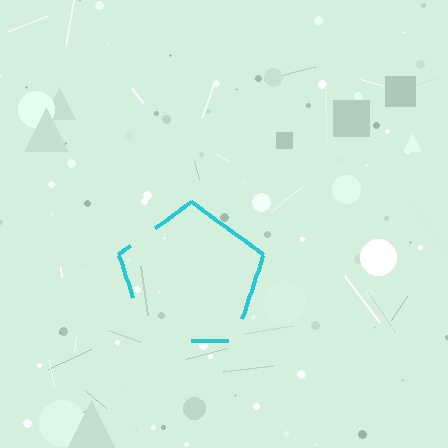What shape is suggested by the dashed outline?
The dashed outline suggests a pentagon.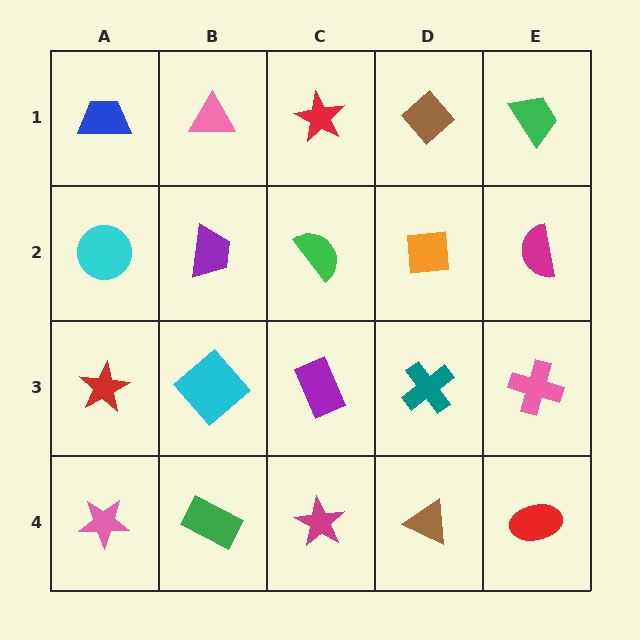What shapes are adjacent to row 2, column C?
A red star (row 1, column C), a purple rectangle (row 3, column C), a purple trapezoid (row 2, column B), an orange square (row 2, column D).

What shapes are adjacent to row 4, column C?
A purple rectangle (row 3, column C), a green rectangle (row 4, column B), a brown triangle (row 4, column D).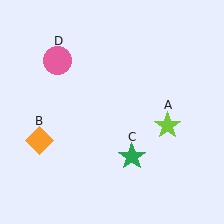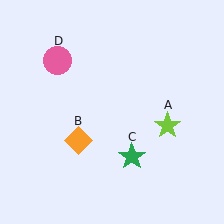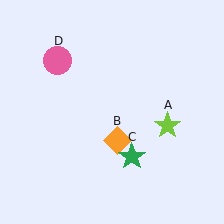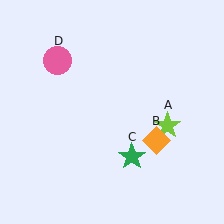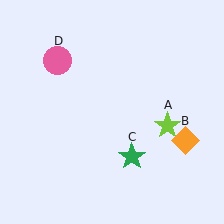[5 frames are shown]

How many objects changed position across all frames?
1 object changed position: orange diamond (object B).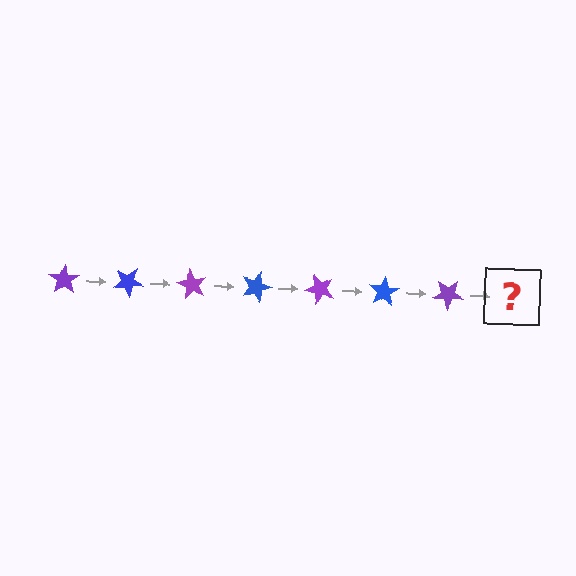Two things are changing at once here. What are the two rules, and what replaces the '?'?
The two rules are that it rotates 30 degrees each step and the color cycles through purple and blue. The '?' should be a blue star, rotated 210 degrees from the start.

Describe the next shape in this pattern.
It should be a blue star, rotated 210 degrees from the start.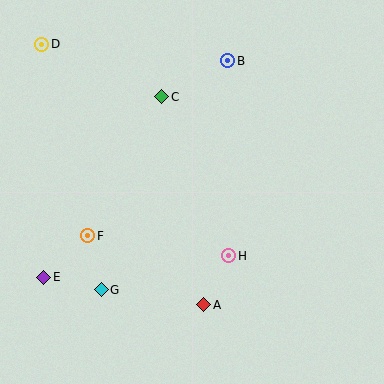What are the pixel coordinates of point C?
Point C is at (162, 97).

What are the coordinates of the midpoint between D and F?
The midpoint between D and F is at (65, 140).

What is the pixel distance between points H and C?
The distance between H and C is 173 pixels.